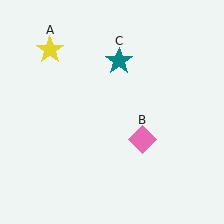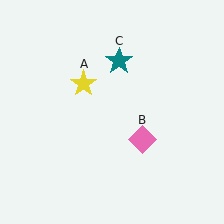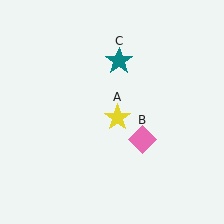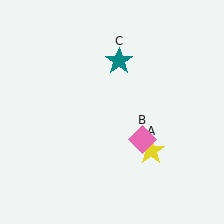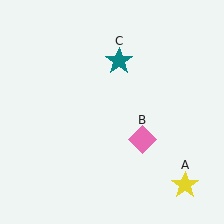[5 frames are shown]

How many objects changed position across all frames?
1 object changed position: yellow star (object A).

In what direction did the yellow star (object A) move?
The yellow star (object A) moved down and to the right.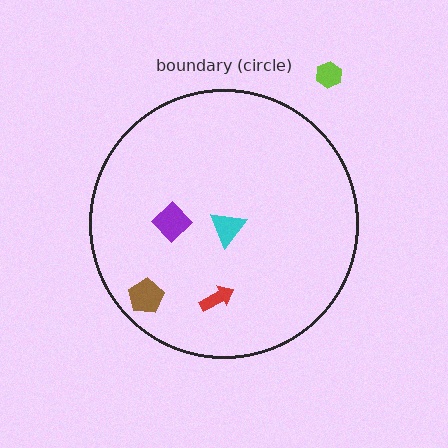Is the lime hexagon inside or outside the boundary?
Outside.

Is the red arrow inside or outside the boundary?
Inside.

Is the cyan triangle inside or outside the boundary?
Inside.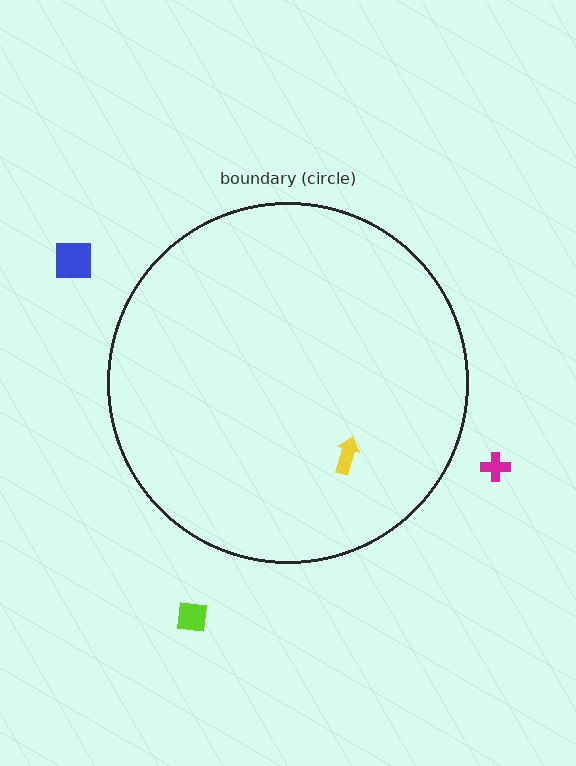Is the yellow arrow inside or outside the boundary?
Inside.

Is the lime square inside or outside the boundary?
Outside.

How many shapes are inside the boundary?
1 inside, 3 outside.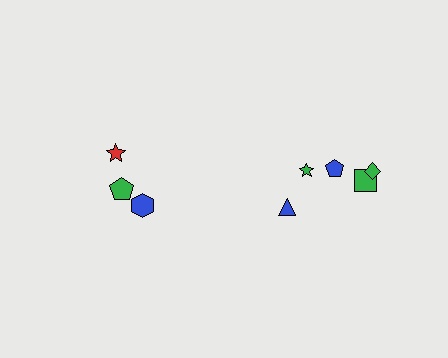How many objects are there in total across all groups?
There are 8 objects.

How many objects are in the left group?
There are 3 objects.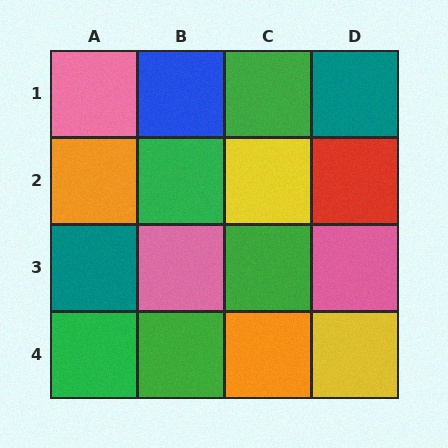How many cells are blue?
1 cell is blue.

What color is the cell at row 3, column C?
Green.